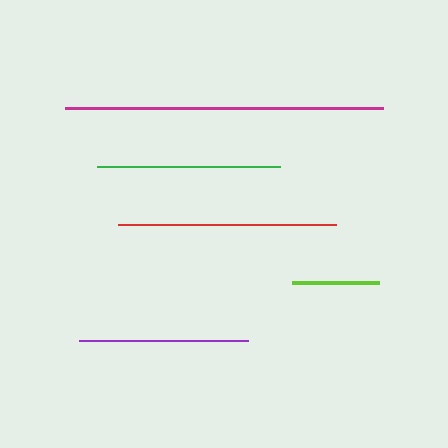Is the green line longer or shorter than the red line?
The red line is longer than the green line.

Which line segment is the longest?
The magenta line is the longest at approximately 318 pixels.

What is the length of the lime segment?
The lime segment is approximately 87 pixels long.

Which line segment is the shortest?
The lime line is the shortest at approximately 87 pixels.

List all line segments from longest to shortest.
From longest to shortest: magenta, red, green, purple, lime.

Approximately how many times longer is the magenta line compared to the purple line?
The magenta line is approximately 1.9 times the length of the purple line.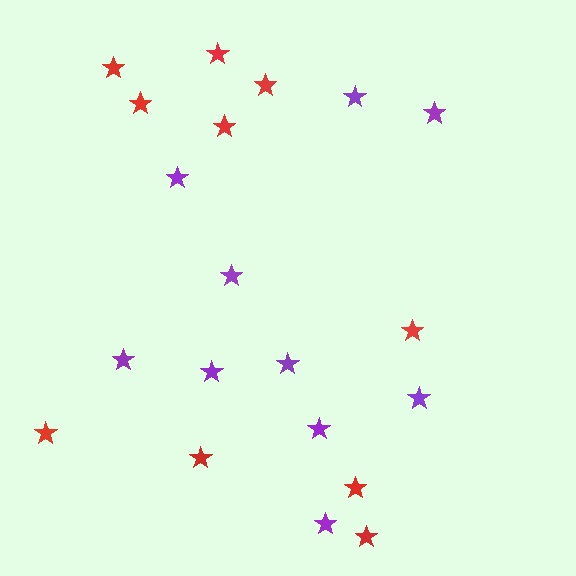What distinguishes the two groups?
There are 2 groups: one group of red stars (10) and one group of purple stars (10).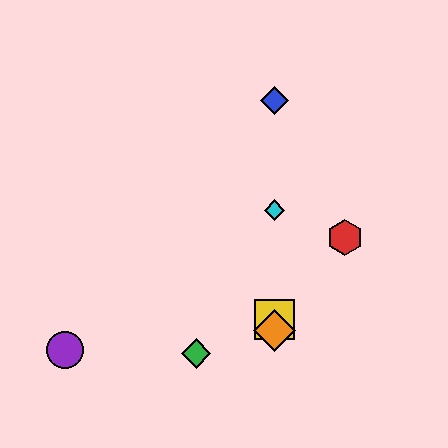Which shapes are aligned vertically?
The blue diamond, the yellow square, the orange diamond, the cyan diamond are aligned vertically.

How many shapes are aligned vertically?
4 shapes (the blue diamond, the yellow square, the orange diamond, the cyan diamond) are aligned vertically.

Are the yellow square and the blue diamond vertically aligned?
Yes, both are at x≈274.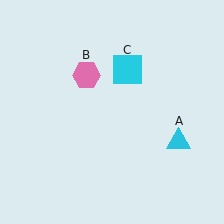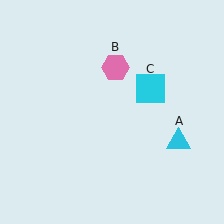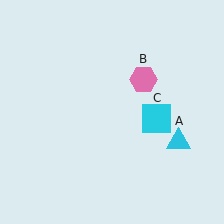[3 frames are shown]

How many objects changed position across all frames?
2 objects changed position: pink hexagon (object B), cyan square (object C).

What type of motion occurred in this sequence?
The pink hexagon (object B), cyan square (object C) rotated clockwise around the center of the scene.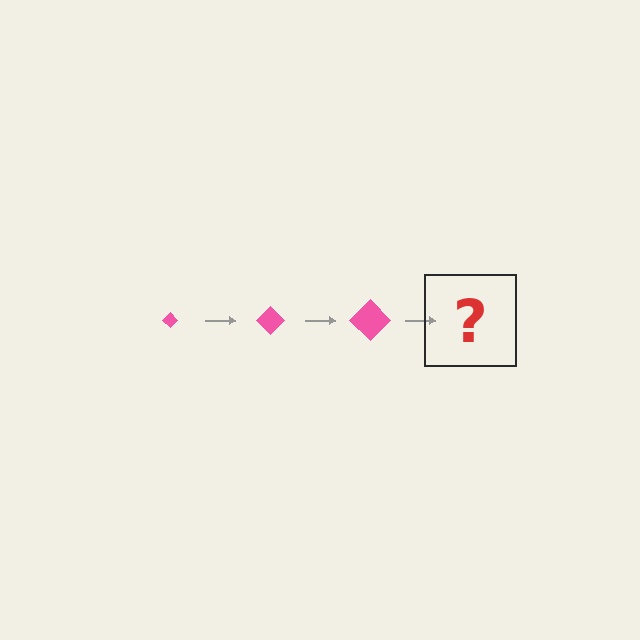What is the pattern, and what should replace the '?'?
The pattern is that the diamond gets progressively larger each step. The '?' should be a pink diamond, larger than the previous one.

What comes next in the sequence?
The next element should be a pink diamond, larger than the previous one.